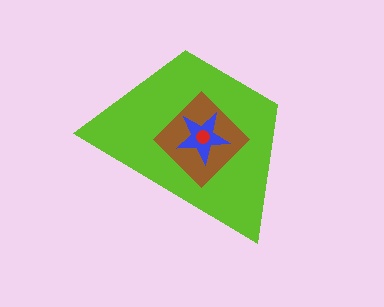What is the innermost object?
The red circle.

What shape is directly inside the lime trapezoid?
The brown diamond.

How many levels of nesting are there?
4.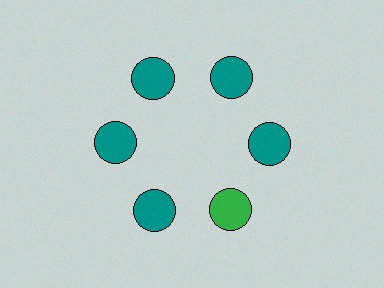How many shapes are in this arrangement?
There are 6 shapes arranged in a ring pattern.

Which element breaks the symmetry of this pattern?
The green circle at roughly the 5 o'clock position breaks the symmetry. All other shapes are teal circles.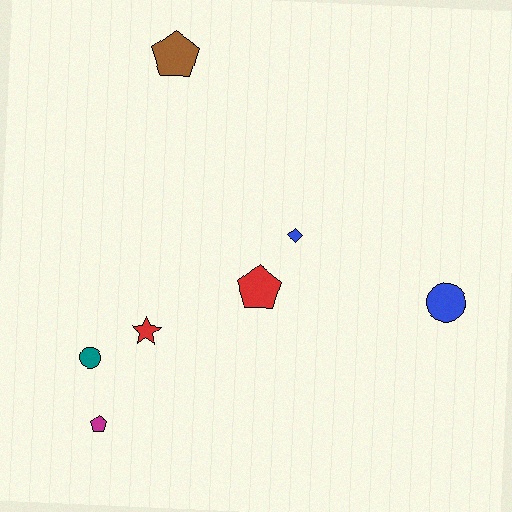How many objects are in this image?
There are 7 objects.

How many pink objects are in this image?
There are no pink objects.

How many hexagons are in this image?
There are no hexagons.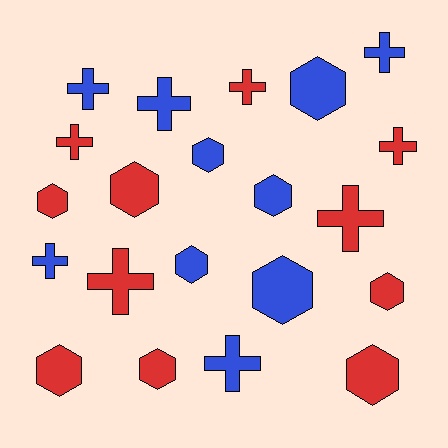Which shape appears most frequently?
Hexagon, with 11 objects.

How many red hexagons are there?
There are 6 red hexagons.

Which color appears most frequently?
Red, with 11 objects.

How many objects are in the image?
There are 21 objects.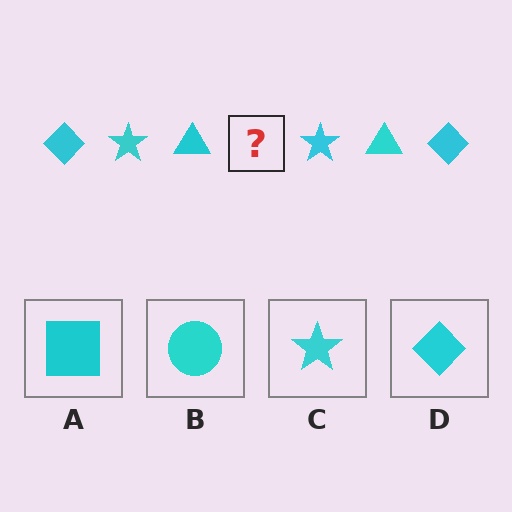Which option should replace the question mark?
Option D.